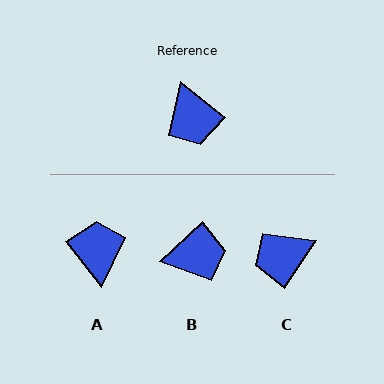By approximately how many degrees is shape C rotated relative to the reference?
Approximately 86 degrees clockwise.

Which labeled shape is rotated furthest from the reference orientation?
A, about 166 degrees away.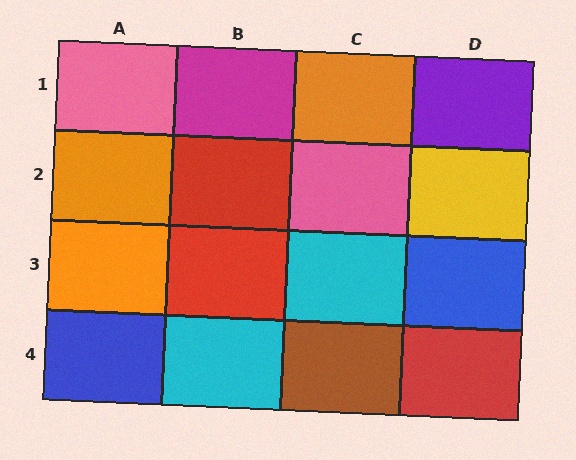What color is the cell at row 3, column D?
Blue.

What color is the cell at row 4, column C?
Brown.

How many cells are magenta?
1 cell is magenta.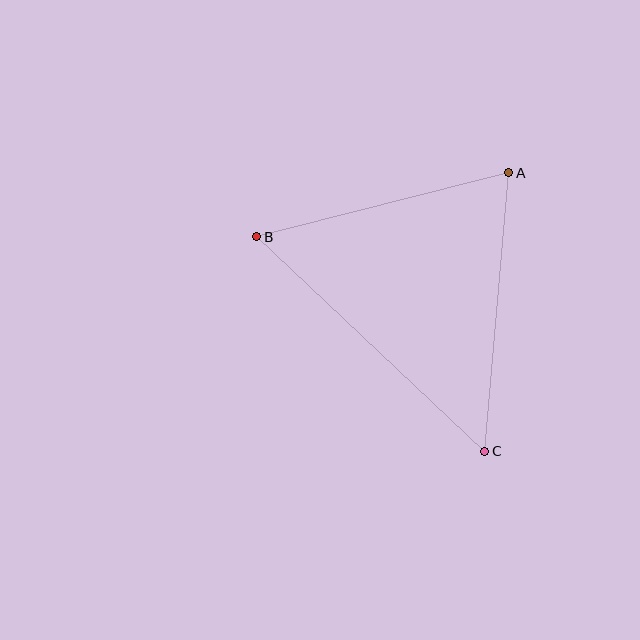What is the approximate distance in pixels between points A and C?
The distance between A and C is approximately 280 pixels.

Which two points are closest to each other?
Points A and B are closest to each other.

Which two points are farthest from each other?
Points B and C are farthest from each other.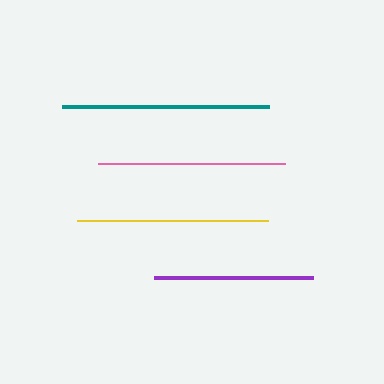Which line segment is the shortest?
The purple line is the shortest at approximately 160 pixels.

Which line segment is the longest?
The teal line is the longest at approximately 207 pixels.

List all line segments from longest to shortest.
From longest to shortest: teal, yellow, pink, purple.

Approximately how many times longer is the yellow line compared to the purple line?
The yellow line is approximately 1.2 times the length of the purple line.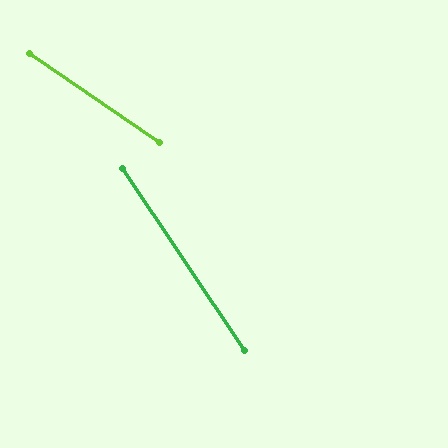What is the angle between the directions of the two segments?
Approximately 22 degrees.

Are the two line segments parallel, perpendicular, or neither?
Neither parallel nor perpendicular — they differ by about 22°.